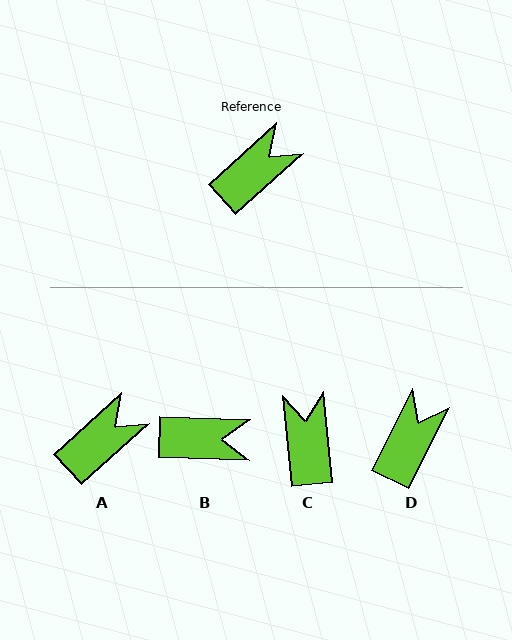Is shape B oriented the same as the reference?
No, it is off by about 44 degrees.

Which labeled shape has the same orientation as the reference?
A.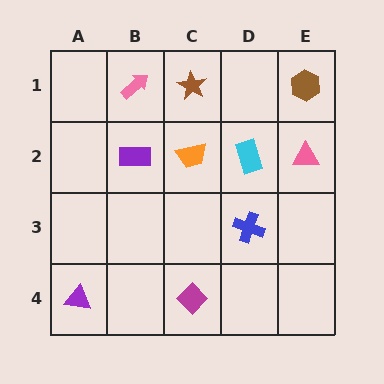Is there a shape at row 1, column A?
No, that cell is empty.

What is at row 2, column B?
A purple rectangle.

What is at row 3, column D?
A blue cross.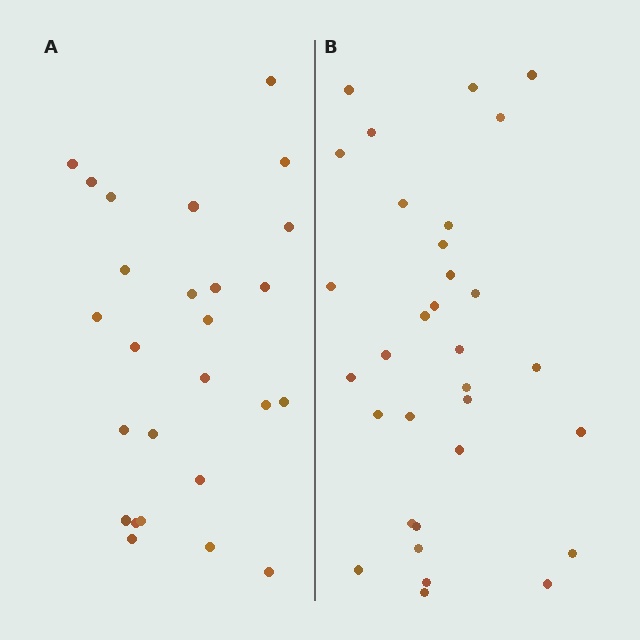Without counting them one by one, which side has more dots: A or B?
Region B (the right region) has more dots.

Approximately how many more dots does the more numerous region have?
Region B has about 6 more dots than region A.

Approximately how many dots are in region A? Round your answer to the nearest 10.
About 30 dots. (The exact count is 26, which rounds to 30.)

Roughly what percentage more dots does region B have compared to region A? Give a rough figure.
About 25% more.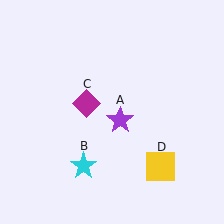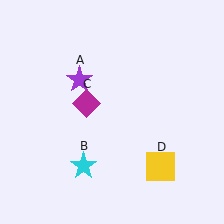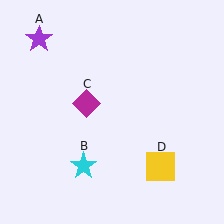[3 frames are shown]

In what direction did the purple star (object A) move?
The purple star (object A) moved up and to the left.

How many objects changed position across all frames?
1 object changed position: purple star (object A).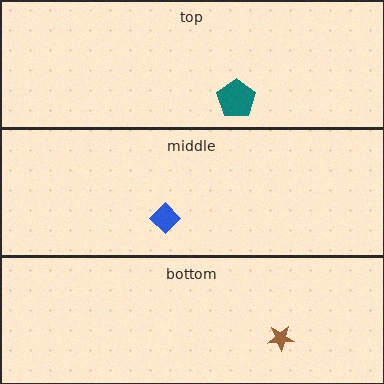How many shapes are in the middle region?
1.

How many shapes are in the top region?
1.